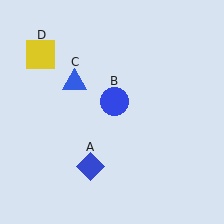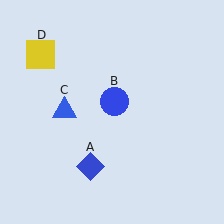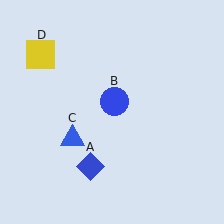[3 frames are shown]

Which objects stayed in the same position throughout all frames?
Blue diamond (object A) and blue circle (object B) and yellow square (object D) remained stationary.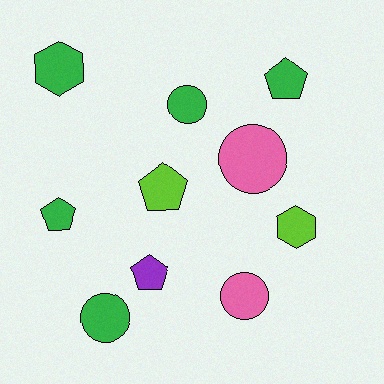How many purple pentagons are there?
There is 1 purple pentagon.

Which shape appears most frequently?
Pentagon, with 4 objects.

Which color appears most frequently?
Green, with 5 objects.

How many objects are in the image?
There are 10 objects.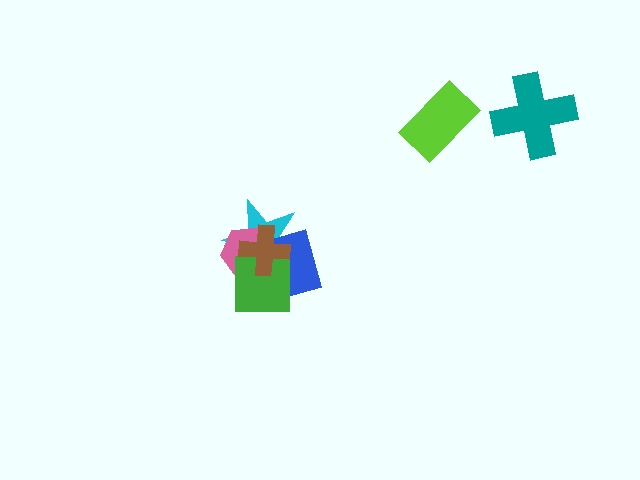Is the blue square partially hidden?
Yes, it is partially covered by another shape.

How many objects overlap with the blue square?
4 objects overlap with the blue square.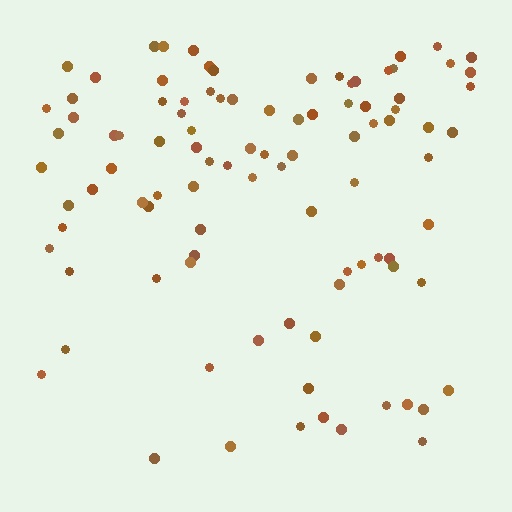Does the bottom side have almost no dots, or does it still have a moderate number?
Still a moderate number, just noticeably fewer than the top.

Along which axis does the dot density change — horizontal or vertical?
Vertical.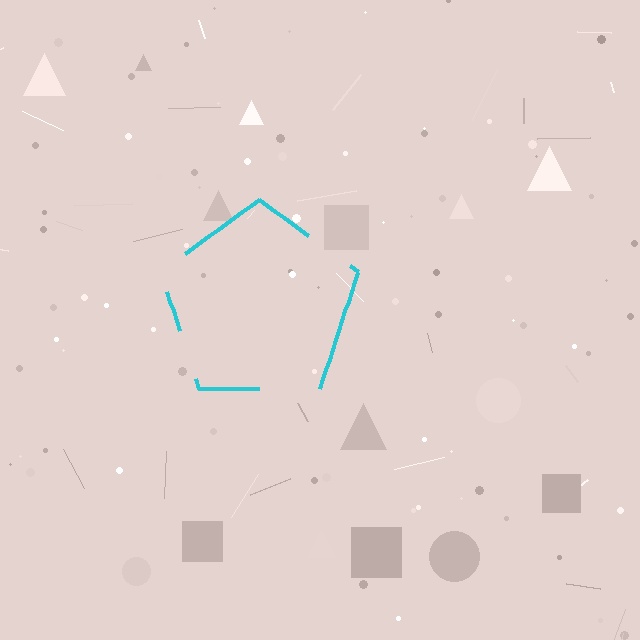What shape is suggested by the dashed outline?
The dashed outline suggests a pentagon.